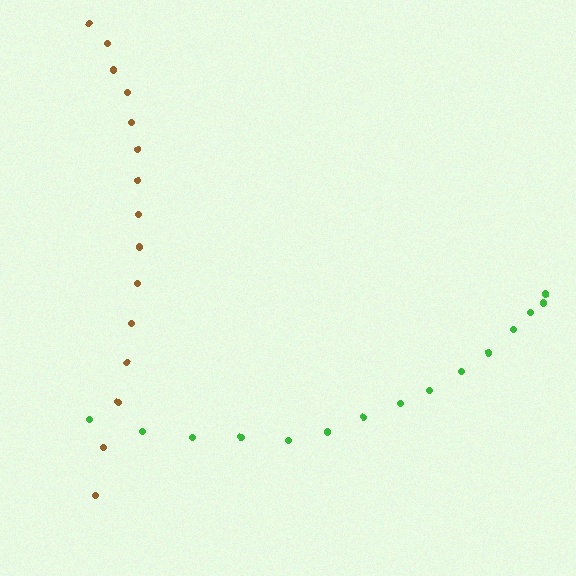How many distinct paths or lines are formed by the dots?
There are 2 distinct paths.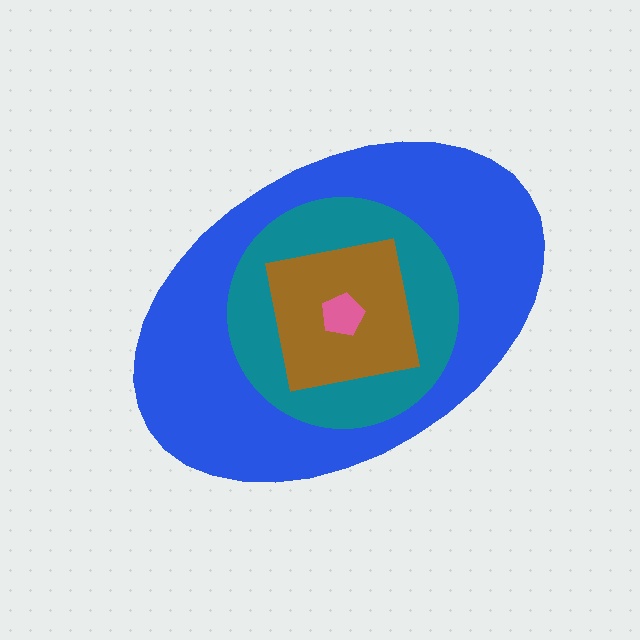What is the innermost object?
The pink pentagon.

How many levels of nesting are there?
4.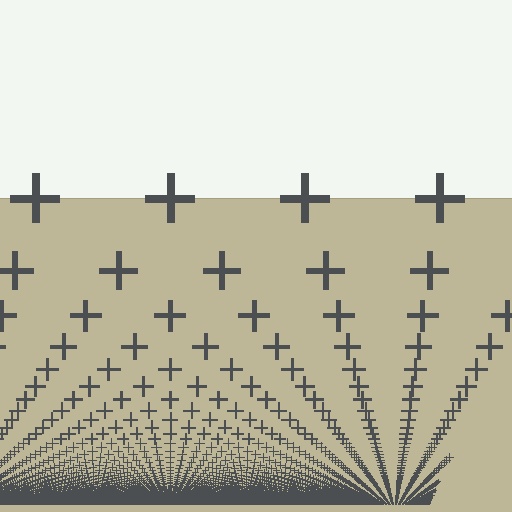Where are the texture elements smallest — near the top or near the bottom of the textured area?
Near the bottom.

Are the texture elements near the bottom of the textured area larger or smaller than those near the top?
Smaller. The gradient is inverted — elements near the bottom are smaller and denser.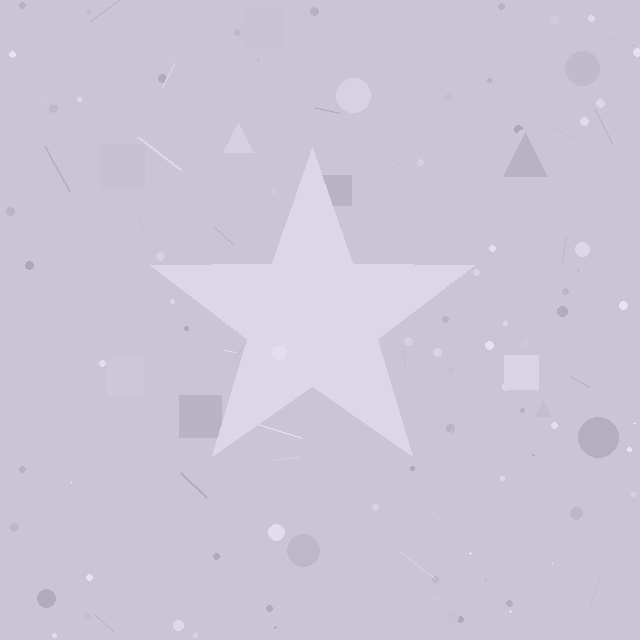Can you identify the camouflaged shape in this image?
The camouflaged shape is a star.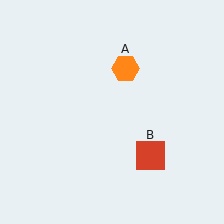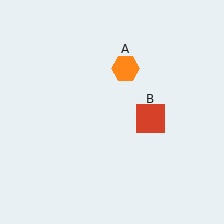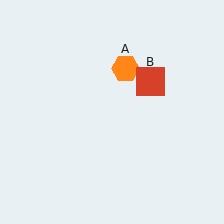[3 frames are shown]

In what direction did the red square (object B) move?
The red square (object B) moved up.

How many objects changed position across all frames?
1 object changed position: red square (object B).